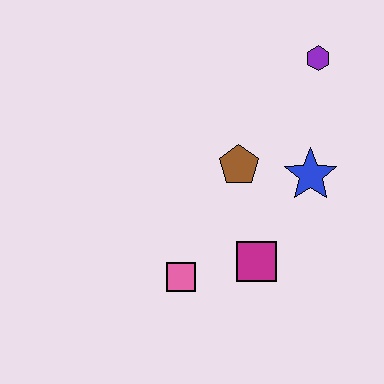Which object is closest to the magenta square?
The pink square is closest to the magenta square.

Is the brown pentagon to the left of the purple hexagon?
Yes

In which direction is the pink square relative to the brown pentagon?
The pink square is below the brown pentagon.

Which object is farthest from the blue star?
The pink square is farthest from the blue star.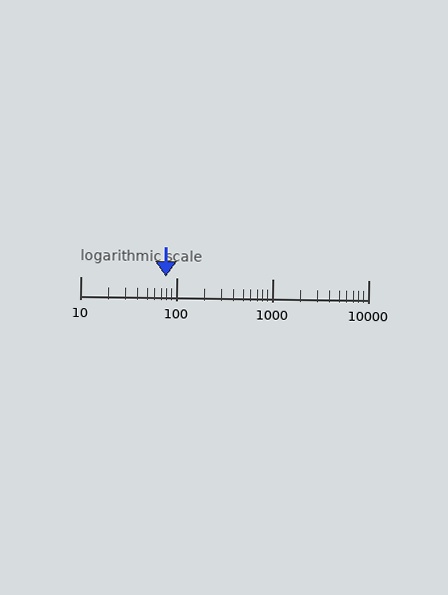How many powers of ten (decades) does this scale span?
The scale spans 3 decades, from 10 to 10000.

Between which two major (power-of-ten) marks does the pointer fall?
The pointer is between 10 and 100.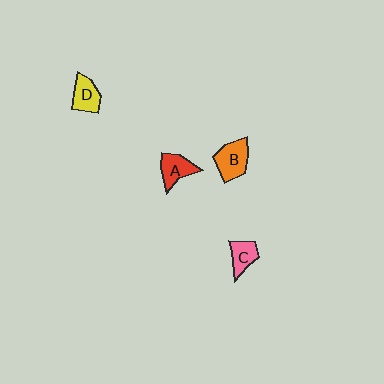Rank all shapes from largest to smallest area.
From largest to smallest: B (orange), A (red), D (yellow), C (pink).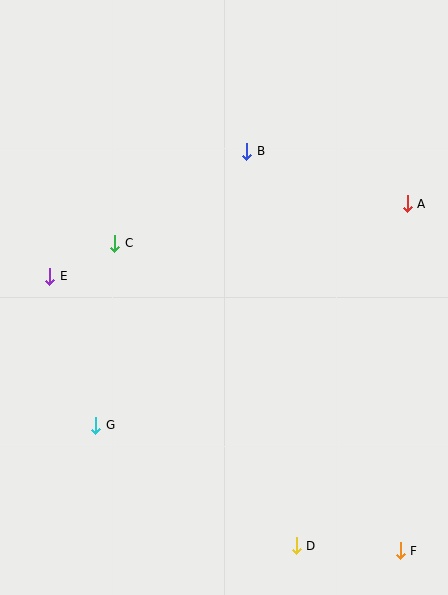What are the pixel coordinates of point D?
Point D is at (296, 546).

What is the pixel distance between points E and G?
The distance between E and G is 156 pixels.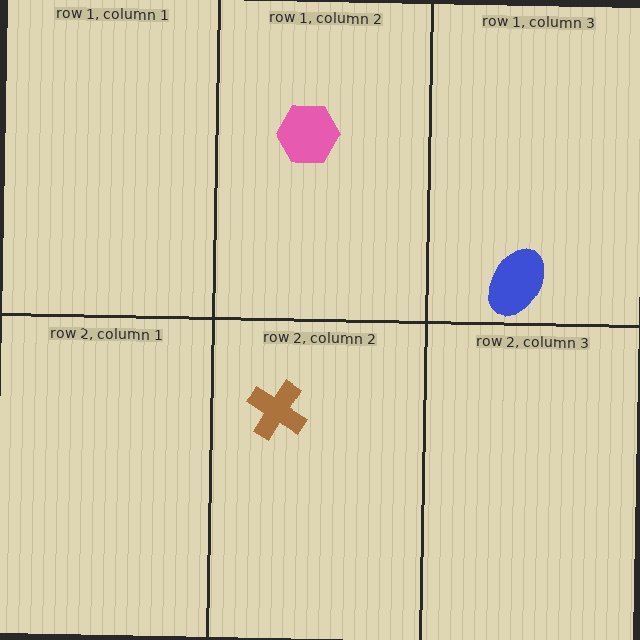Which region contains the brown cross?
The row 2, column 2 region.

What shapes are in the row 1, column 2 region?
The pink hexagon.